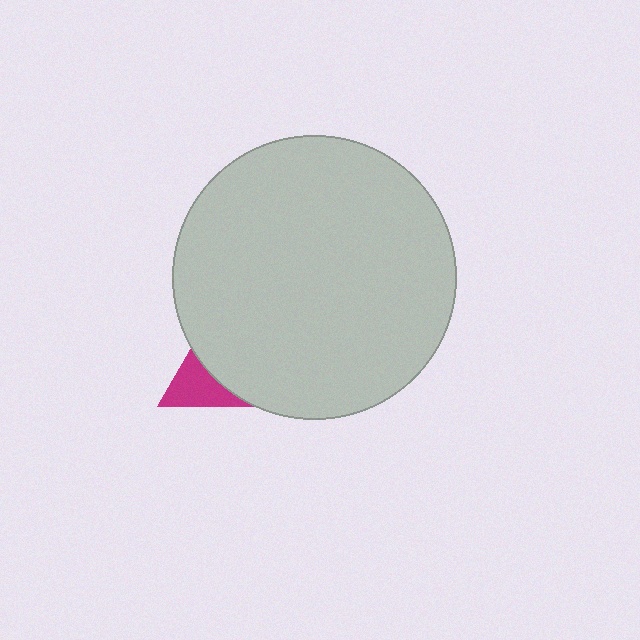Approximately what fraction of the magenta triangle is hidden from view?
Roughly 70% of the magenta triangle is hidden behind the light gray circle.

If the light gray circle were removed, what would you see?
You would see the complete magenta triangle.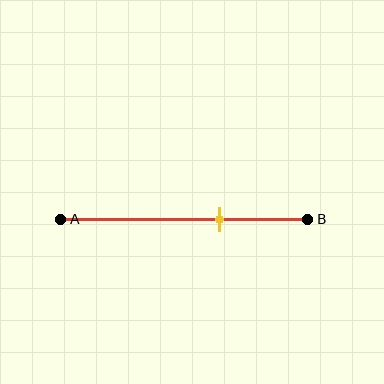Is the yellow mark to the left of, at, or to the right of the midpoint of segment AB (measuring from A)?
The yellow mark is to the right of the midpoint of segment AB.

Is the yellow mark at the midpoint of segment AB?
No, the mark is at about 65% from A, not at the 50% midpoint.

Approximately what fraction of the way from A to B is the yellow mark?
The yellow mark is approximately 65% of the way from A to B.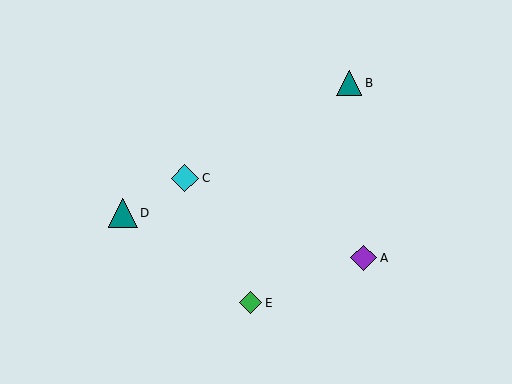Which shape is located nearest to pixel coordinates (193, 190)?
The cyan diamond (labeled C) at (185, 178) is nearest to that location.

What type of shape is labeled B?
Shape B is a teal triangle.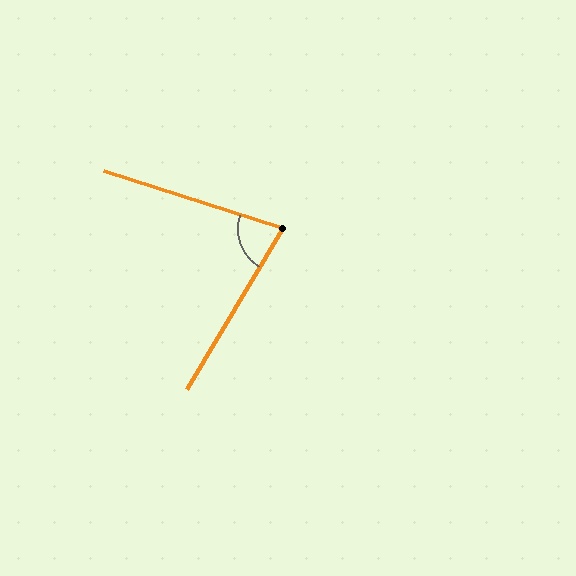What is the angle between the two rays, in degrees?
Approximately 77 degrees.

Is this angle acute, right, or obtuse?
It is acute.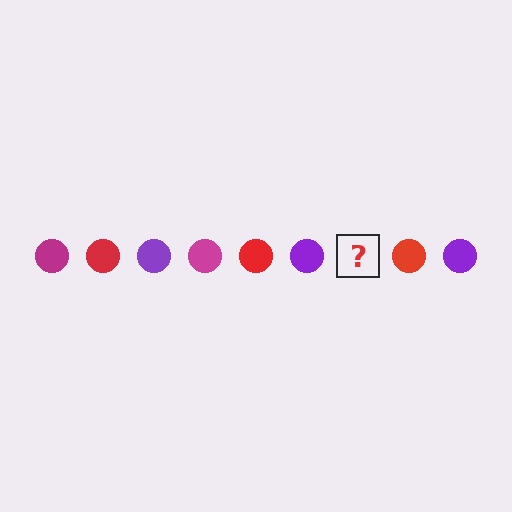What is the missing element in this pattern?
The missing element is a magenta circle.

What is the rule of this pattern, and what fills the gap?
The rule is that the pattern cycles through magenta, red, purple circles. The gap should be filled with a magenta circle.